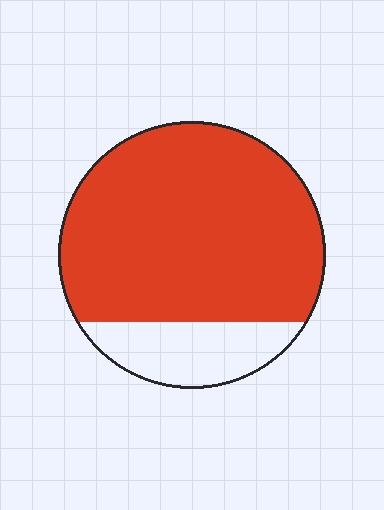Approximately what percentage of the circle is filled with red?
Approximately 80%.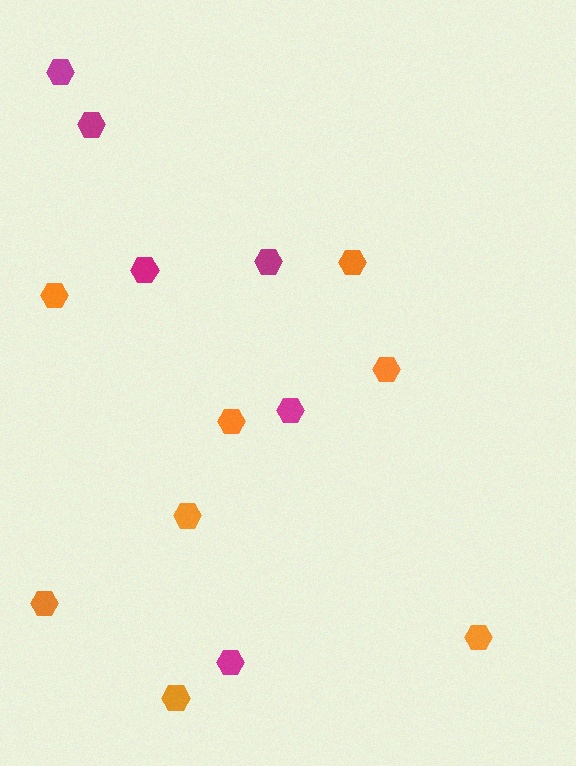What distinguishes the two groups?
There are 2 groups: one group of magenta hexagons (6) and one group of orange hexagons (8).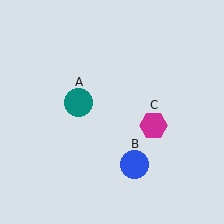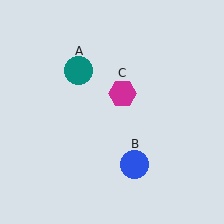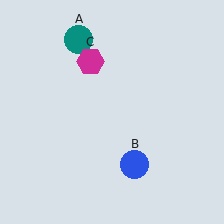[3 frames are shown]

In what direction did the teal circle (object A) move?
The teal circle (object A) moved up.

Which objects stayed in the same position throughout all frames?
Blue circle (object B) remained stationary.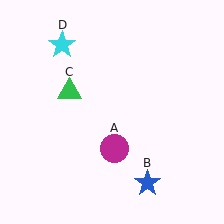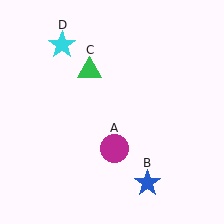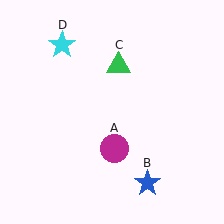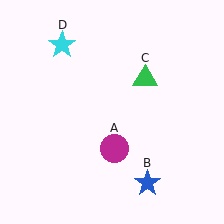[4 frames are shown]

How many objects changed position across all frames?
1 object changed position: green triangle (object C).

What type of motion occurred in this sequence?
The green triangle (object C) rotated clockwise around the center of the scene.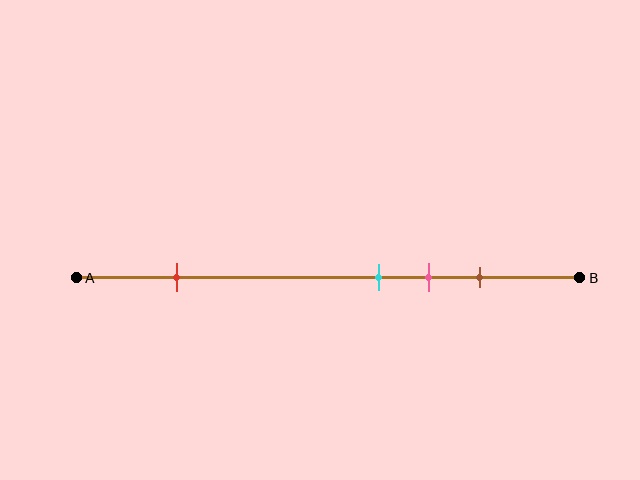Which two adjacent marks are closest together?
The cyan and pink marks are the closest adjacent pair.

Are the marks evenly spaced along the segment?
No, the marks are not evenly spaced.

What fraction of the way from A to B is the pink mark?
The pink mark is approximately 70% (0.7) of the way from A to B.